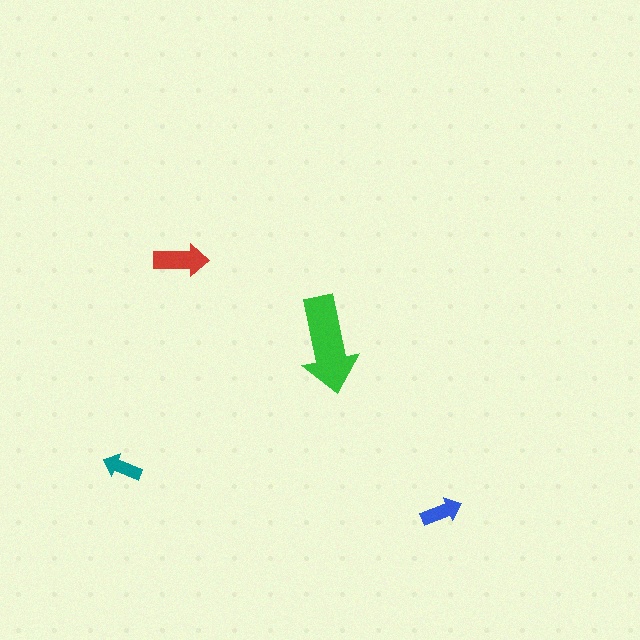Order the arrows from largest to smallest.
the green one, the red one, the blue one, the teal one.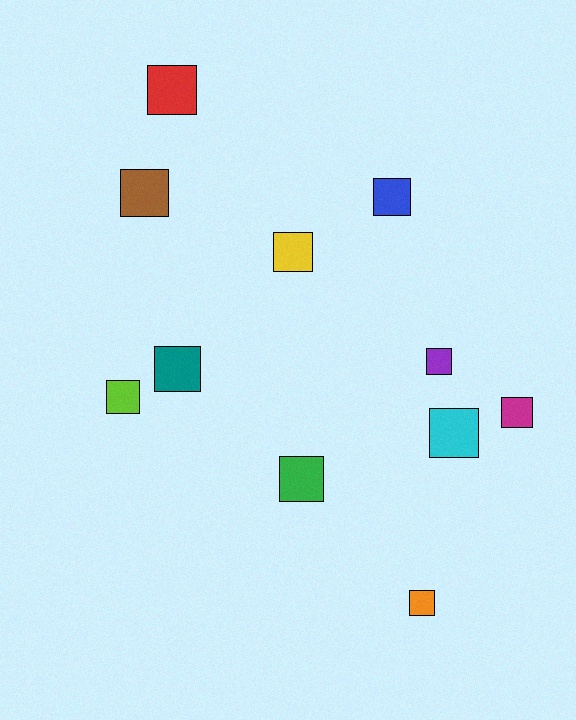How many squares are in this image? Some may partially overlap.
There are 11 squares.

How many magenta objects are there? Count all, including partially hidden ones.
There is 1 magenta object.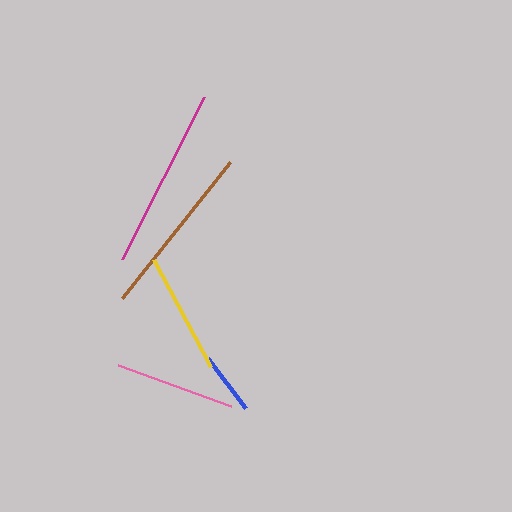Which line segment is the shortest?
The blue line is the shortest at approximately 63 pixels.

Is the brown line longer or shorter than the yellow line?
The brown line is longer than the yellow line.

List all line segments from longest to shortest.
From longest to shortest: magenta, brown, yellow, pink, blue.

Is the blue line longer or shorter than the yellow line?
The yellow line is longer than the blue line.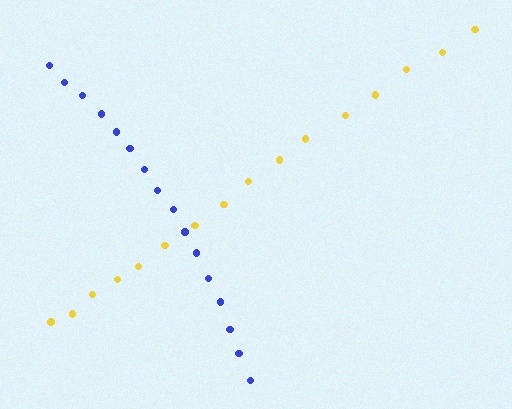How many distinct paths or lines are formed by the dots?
There are 2 distinct paths.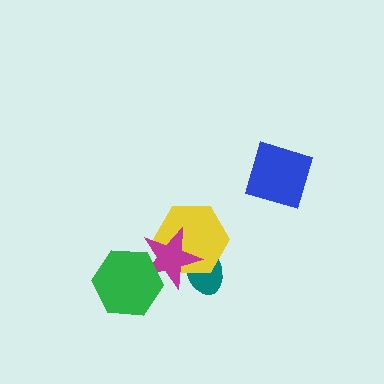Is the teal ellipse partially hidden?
Yes, it is partially covered by another shape.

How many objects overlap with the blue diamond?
0 objects overlap with the blue diamond.